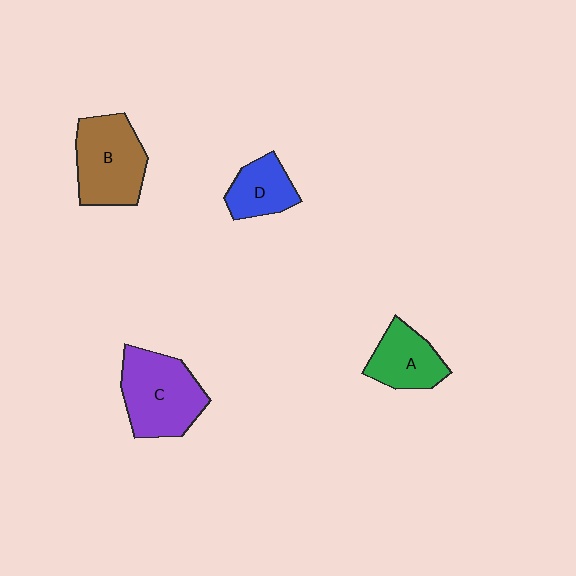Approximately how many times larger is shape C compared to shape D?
Approximately 1.8 times.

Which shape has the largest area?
Shape C (purple).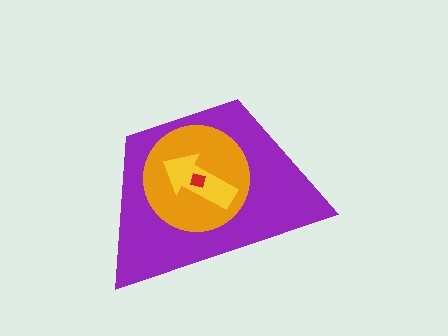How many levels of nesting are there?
4.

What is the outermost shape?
The purple trapezoid.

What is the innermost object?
The red diamond.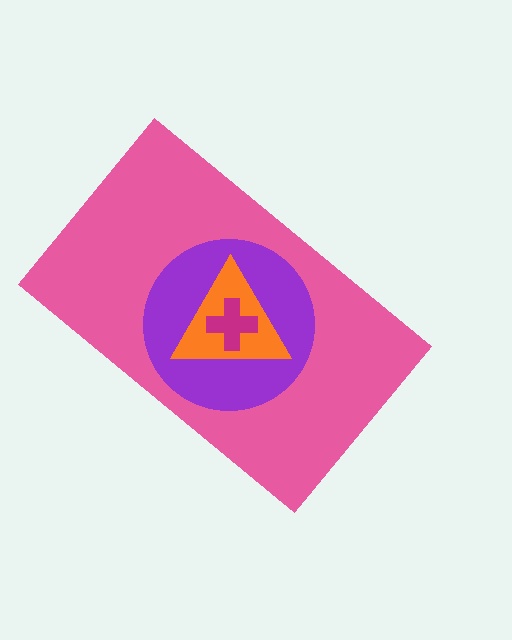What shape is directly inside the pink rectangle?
The purple circle.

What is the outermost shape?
The pink rectangle.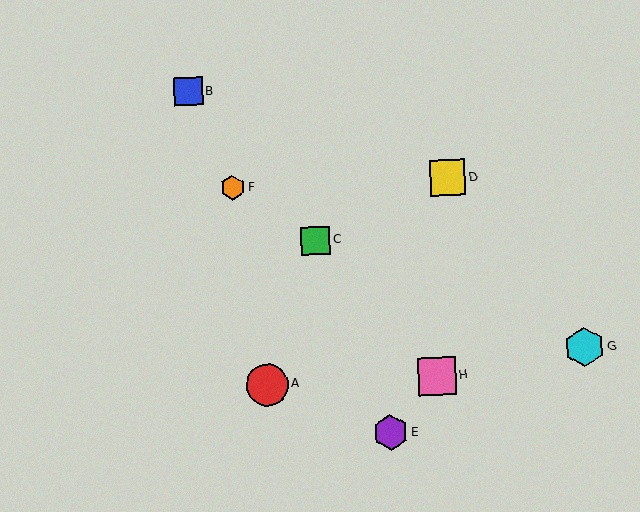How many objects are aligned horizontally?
2 objects (D, F) are aligned horizontally.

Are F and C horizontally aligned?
No, F is at y≈188 and C is at y≈241.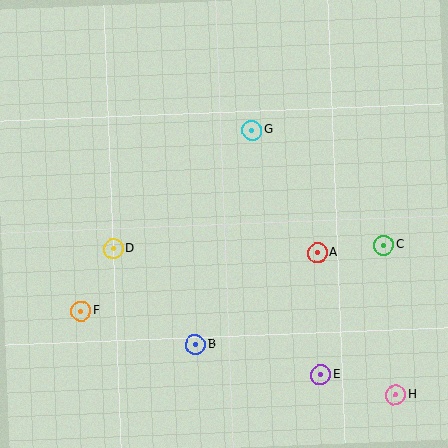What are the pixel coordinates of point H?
Point H is at (396, 394).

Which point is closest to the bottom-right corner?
Point H is closest to the bottom-right corner.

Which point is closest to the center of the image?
Point A at (318, 253) is closest to the center.